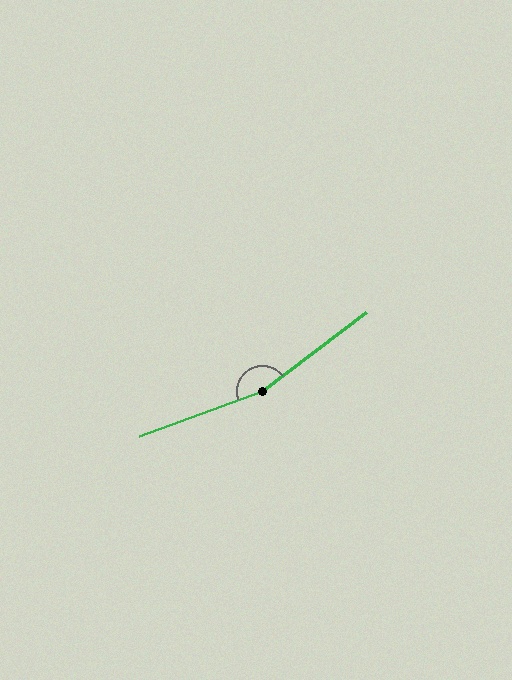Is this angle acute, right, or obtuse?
It is obtuse.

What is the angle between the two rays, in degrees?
Approximately 162 degrees.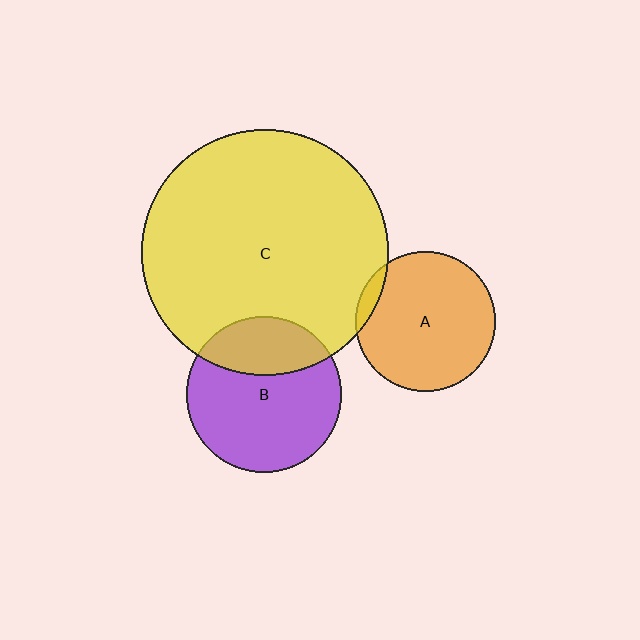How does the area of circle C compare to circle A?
Approximately 3.1 times.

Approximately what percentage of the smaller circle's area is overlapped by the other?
Approximately 5%.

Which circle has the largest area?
Circle C (yellow).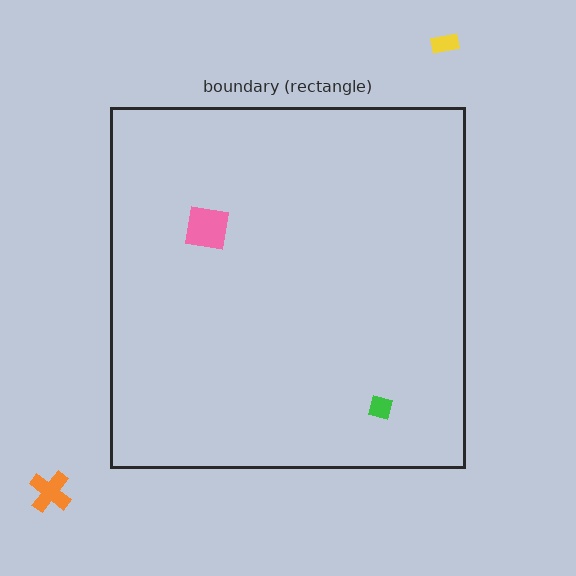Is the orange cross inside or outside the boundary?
Outside.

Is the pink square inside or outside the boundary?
Inside.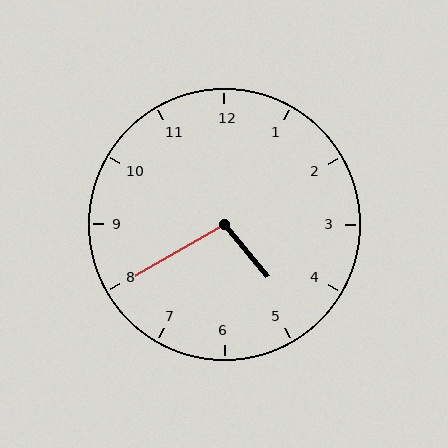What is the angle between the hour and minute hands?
Approximately 100 degrees.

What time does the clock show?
4:40.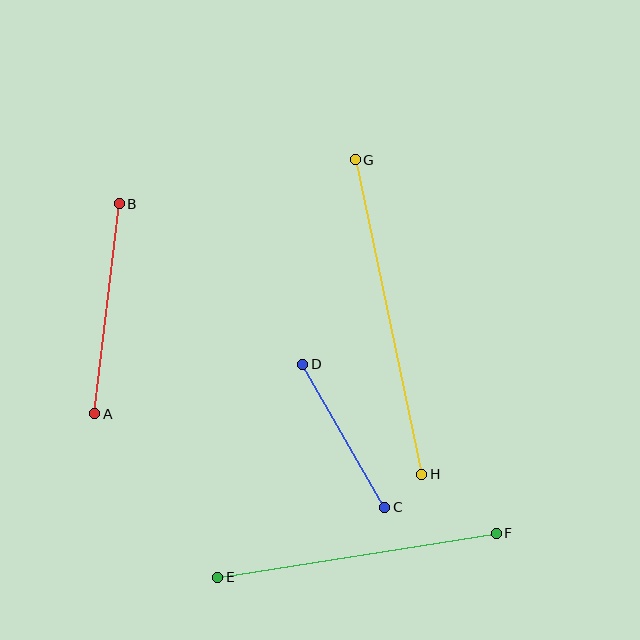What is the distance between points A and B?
The distance is approximately 212 pixels.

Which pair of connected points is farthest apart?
Points G and H are farthest apart.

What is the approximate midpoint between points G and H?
The midpoint is at approximately (389, 317) pixels.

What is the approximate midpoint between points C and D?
The midpoint is at approximately (344, 436) pixels.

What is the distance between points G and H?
The distance is approximately 321 pixels.